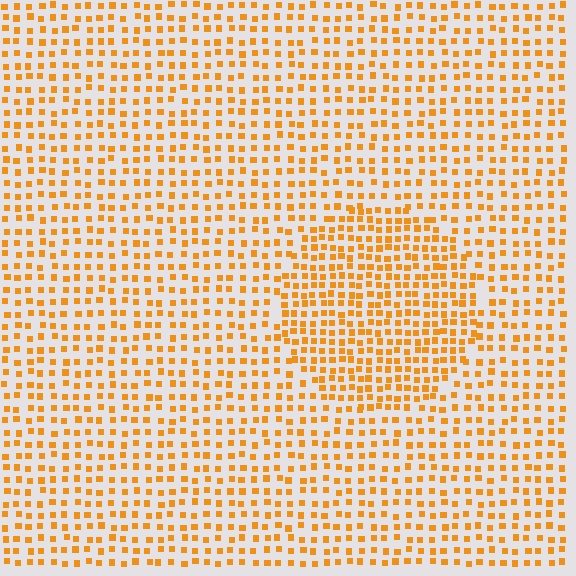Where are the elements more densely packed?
The elements are more densely packed inside the circle boundary.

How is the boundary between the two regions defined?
The boundary is defined by a change in element density (approximately 1.6x ratio). All elements are the same color, size, and shape.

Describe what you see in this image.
The image contains small orange elements arranged at two different densities. A circle-shaped region is visible where the elements are more densely packed than the surrounding area.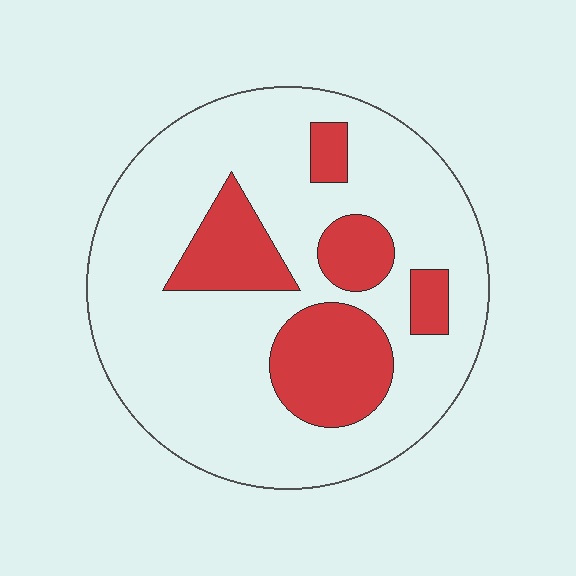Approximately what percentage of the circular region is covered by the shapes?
Approximately 25%.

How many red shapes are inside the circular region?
5.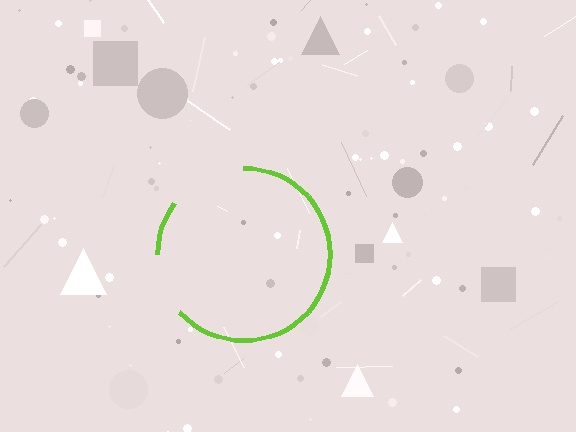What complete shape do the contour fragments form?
The contour fragments form a circle.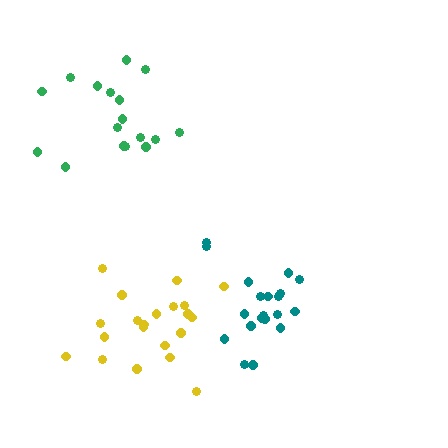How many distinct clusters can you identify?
There are 3 distinct clusters.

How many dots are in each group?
Group 1: 20 dots, Group 2: 17 dots, Group 3: 21 dots (58 total).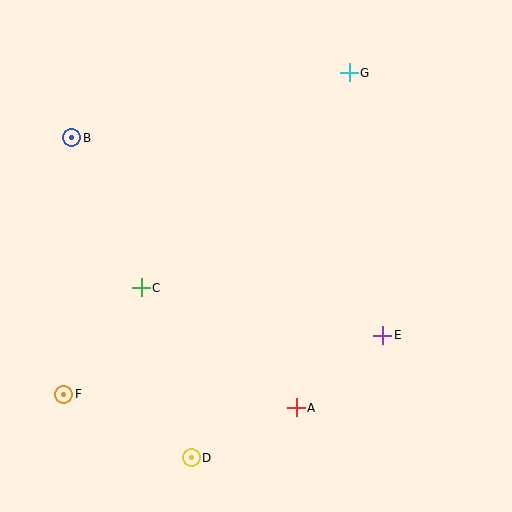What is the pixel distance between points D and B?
The distance between D and B is 341 pixels.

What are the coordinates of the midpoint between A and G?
The midpoint between A and G is at (323, 240).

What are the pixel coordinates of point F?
Point F is at (64, 394).